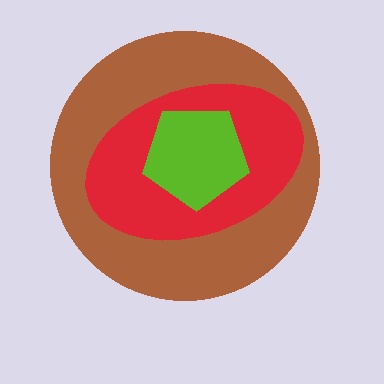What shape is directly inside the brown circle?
The red ellipse.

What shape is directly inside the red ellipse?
The lime pentagon.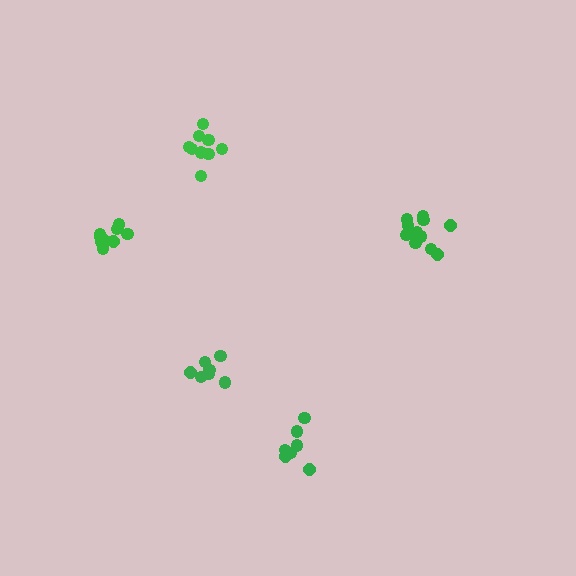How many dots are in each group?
Group 1: 9 dots, Group 2: 7 dots, Group 3: 12 dots, Group 4: 7 dots, Group 5: 9 dots (44 total).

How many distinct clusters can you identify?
There are 5 distinct clusters.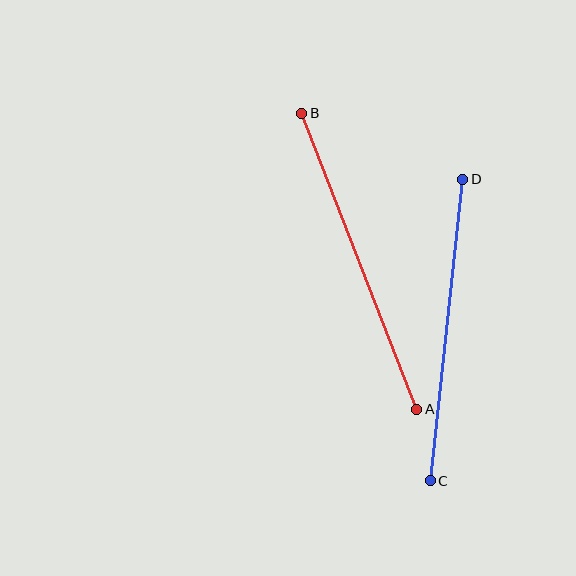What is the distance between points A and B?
The distance is approximately 318 pixels.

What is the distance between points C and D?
The distance is approximately 303 pixels.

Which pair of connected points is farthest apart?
Points A and B are farthest apart.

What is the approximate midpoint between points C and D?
The midpoint is at approximately (446, 330) pixels.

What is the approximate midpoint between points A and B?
The midpoint is at approximately (359, 261) pixels.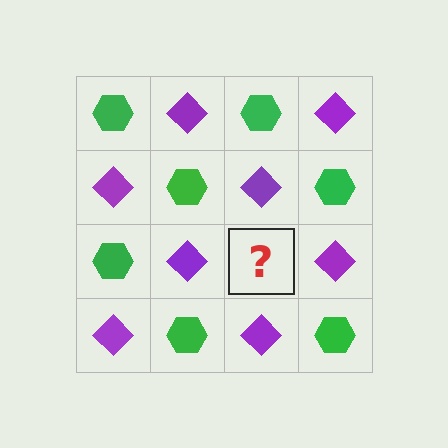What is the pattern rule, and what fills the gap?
The rule is that it alternates green hexagon and purple diamond in a checkerboard pattern. The gap should be filled with a green hexagon.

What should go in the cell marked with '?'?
The missing cell should contain a green hexagon.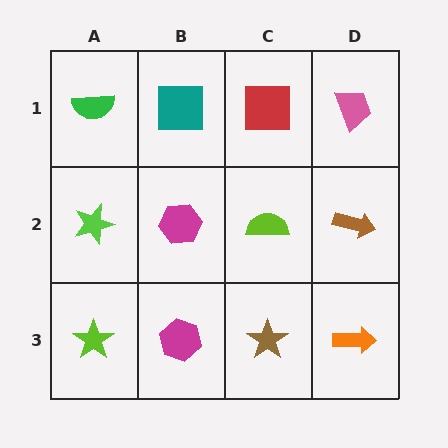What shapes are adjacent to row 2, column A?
A green semicircle (row 1, column A), a lime star (row 3, column A), a magenta hexagon (row 2, column B).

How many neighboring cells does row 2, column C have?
4.